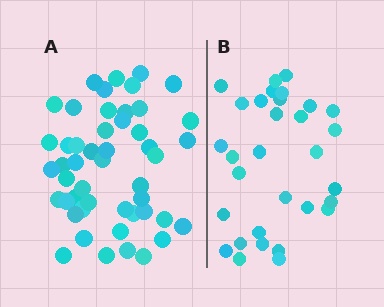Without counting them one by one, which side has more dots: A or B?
Region A (the left region) has more dots.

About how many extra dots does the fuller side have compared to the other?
Region A has approximately 20 more dots than region B.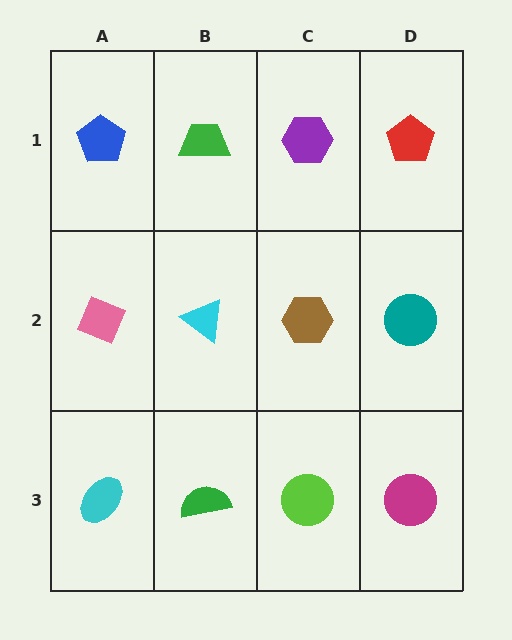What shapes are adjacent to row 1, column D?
A teal circle (row 2, column D), a purple hexagon (row 1, column C).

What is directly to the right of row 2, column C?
A teal circle.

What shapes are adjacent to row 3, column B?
A cyan triangle (row 2, column B), a cyan ellipse (row 3, column A), a lime circle (row 3, column C).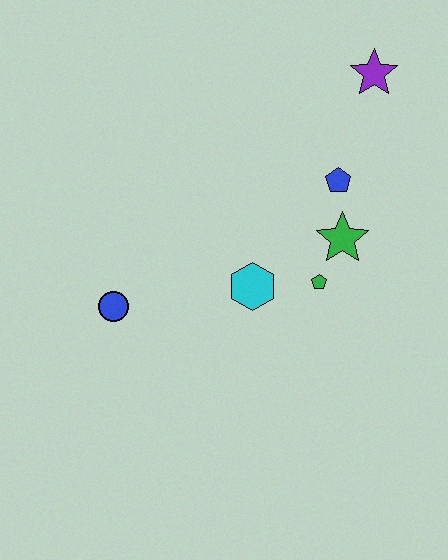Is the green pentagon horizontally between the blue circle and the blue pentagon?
Yes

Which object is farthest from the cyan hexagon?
The purple star is farthest from the cyan hexagon.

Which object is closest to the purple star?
The blue pentagon is closest to the purple star.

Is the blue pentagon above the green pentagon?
Yes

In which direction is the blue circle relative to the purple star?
The blue circle is to the left of the purple star.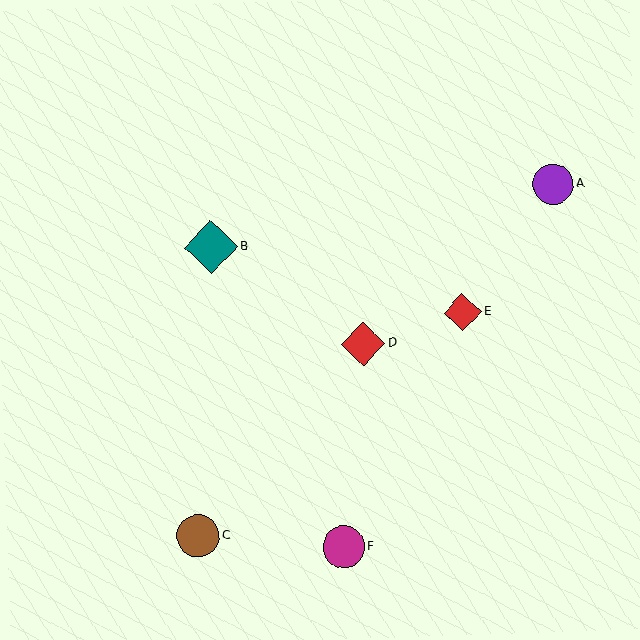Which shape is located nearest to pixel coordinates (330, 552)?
The magenta circle (labeled F) at (344, 547) is nearest to that location.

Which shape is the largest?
The teal diamond (labeled B) is the largest.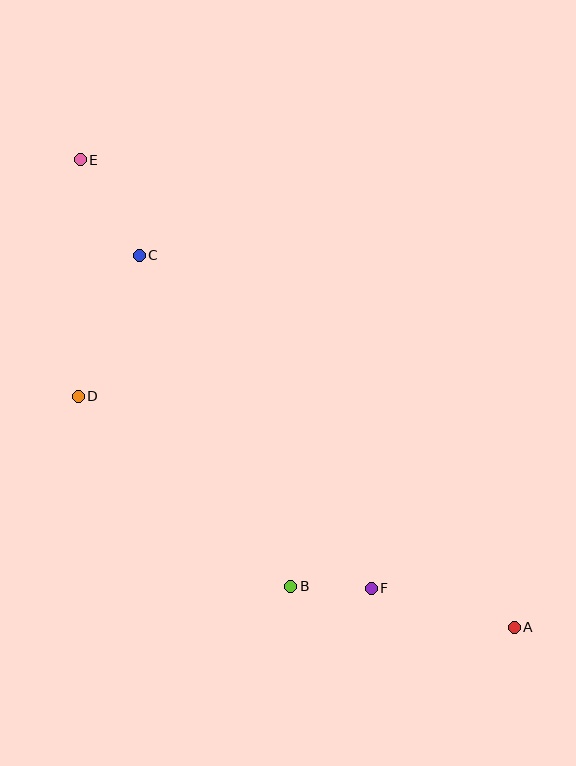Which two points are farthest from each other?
Points A and E are farthest from each other.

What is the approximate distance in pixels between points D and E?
The distance between D and E is approximately 237 pixels.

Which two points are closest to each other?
Points B and F are closest to each other.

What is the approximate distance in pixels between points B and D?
The distance between B and D is approximately 285 pixels.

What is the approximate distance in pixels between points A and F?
The distance between A and F is approximately 148 pixels.